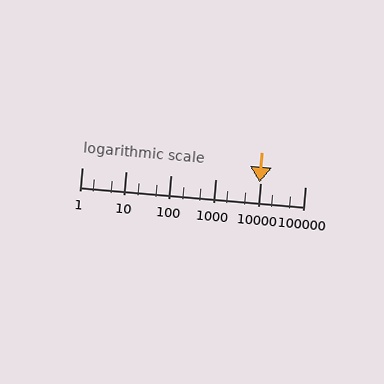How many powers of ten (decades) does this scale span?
The scale spans 5 decades, from 1 to 100000.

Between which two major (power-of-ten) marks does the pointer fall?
The pointer is between 1000 and 10000.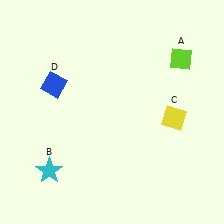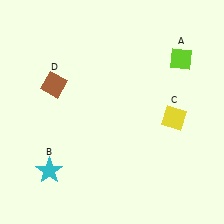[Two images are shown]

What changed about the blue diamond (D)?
In Image 1, D is blue. In Image 2, it changed to brown.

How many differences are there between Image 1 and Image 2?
There is 1 difference between the two images.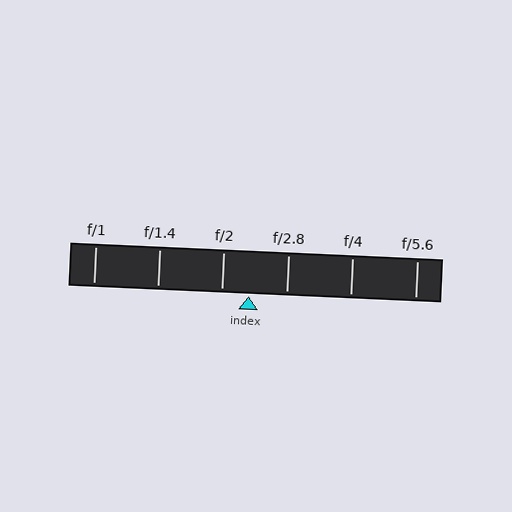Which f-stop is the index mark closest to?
The index mark is closest to f/2.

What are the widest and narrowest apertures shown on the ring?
The widest aperture shown is f/1 and the narrowest is f/5.6.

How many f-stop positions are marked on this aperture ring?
There are 6 f-stop positions marked.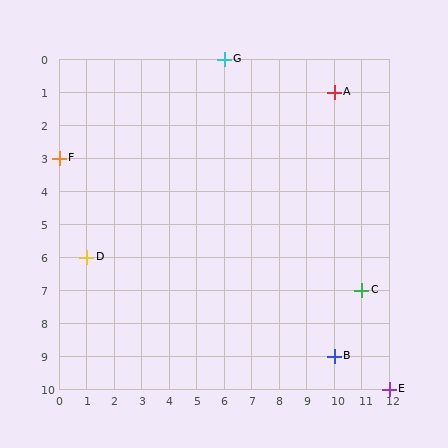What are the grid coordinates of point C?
Point C is at grid coordinates (11, 7).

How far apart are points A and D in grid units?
Points A and D are 9 columns and 5 rows apart (about 10.3 grid units diagonally).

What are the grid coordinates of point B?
Point B is at grid coordinates (10, 9).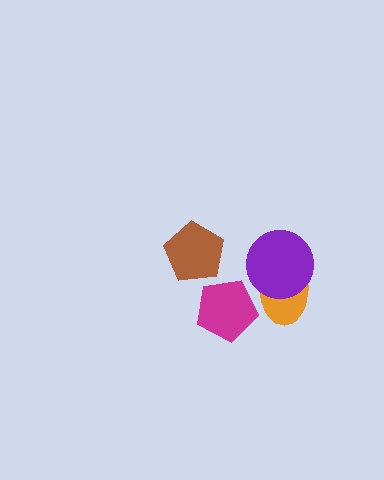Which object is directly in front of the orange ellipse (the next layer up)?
The purple circle is directly in front of the orange ellipse.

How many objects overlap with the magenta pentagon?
1 object overlaps with the magenta pentagon.